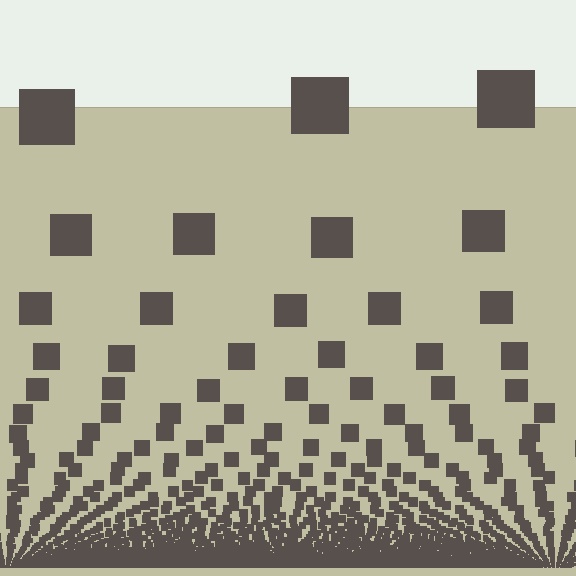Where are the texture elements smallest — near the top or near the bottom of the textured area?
Near the bottom.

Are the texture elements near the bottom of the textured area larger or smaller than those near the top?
Smaller. The gradient is inverted — elements near the bottom are smaller and denser.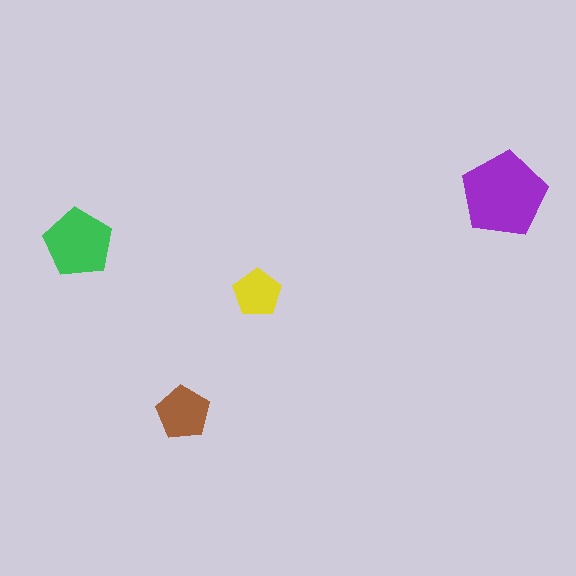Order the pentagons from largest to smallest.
the purple one, the green one, the brown one, the yellow one.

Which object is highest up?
The purple pentagon is topmost.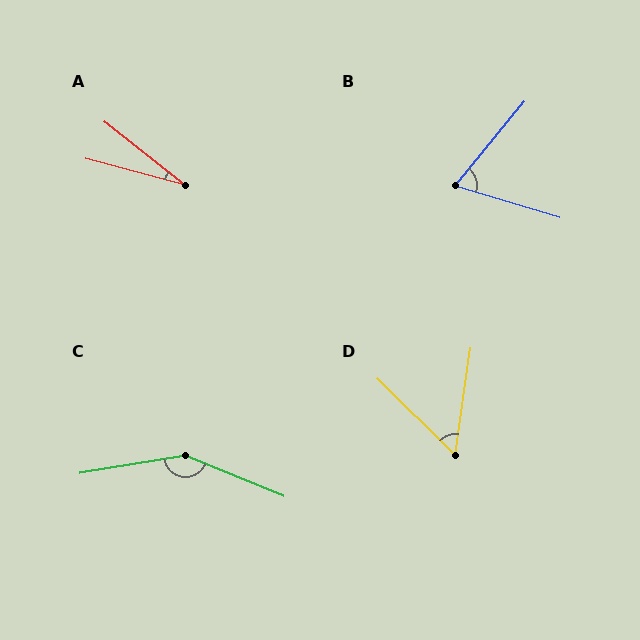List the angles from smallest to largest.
A (23°), D (54°), B (68°), C (148°).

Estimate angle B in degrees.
Approximately 68 degrees.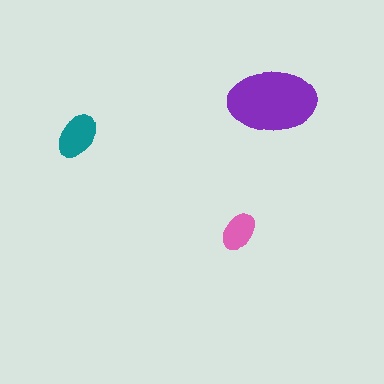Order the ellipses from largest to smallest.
the purple one, the teal one, the pink one.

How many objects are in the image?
There are 3 objects in the image.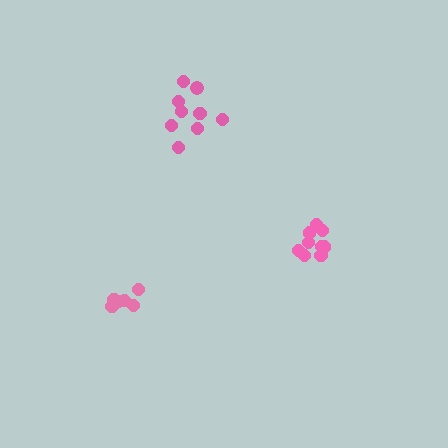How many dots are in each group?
Group 1: 9 dots, Group 2: 6 dots, Group 3: 9 dots (24 total).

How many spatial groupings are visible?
There are 3 spatial groupings.